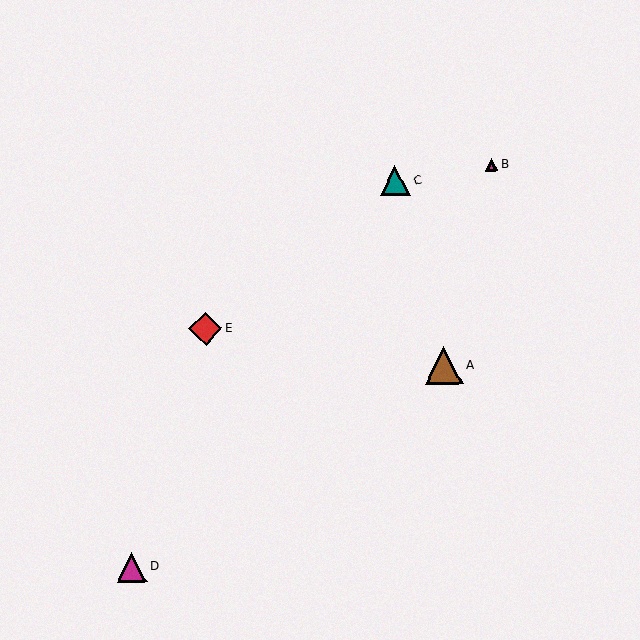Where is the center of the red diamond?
The center of the red diamond is at (206, 329).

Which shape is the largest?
The brown triangle (labeled A) is the largest.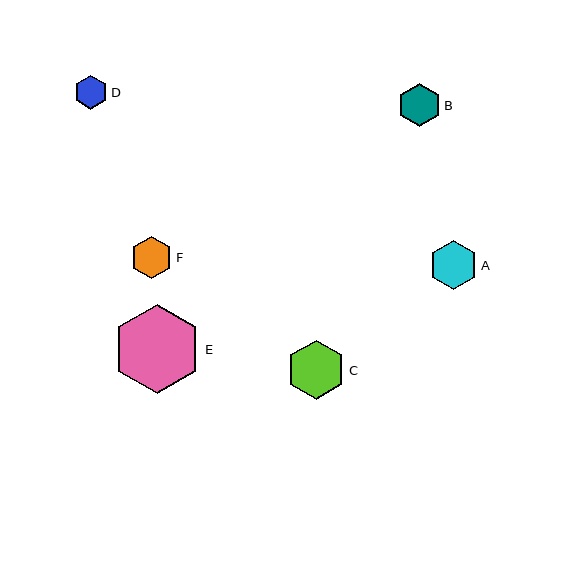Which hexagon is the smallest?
Hexagon D is the smallest with a size of approximately 34 pixels.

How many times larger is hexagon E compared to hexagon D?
Hexagon E is approximately 2.6 times the size of hexagon D.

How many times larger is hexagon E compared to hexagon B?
Hexagon E is approximately 2.0 times the size of hexagon B.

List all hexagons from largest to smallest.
From largest to smallest: E, C, A, B, F, D.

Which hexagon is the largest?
Hexagon E is the largest with a size of approximately 89 pixels.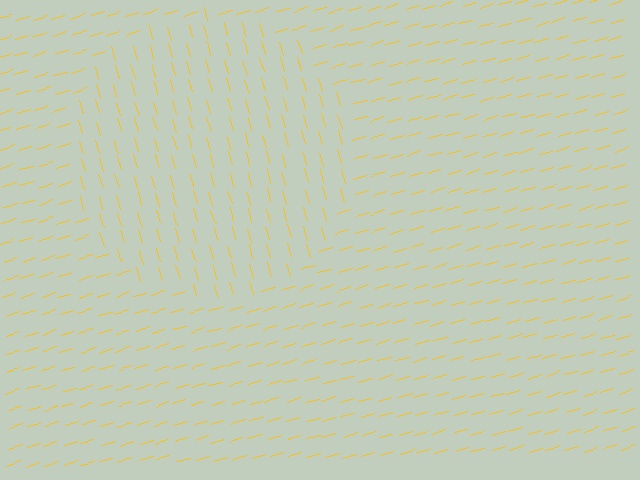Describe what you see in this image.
The image is filled with small yellow line segments. A circle region in the image has lines oriented differently from the surrounding lines, creating a visible texture boundary.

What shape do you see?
I see a circle.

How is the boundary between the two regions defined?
The boundary is defined purely by a change in line orientation (approximately 90 degrees difference). All lines are the same color and thickness.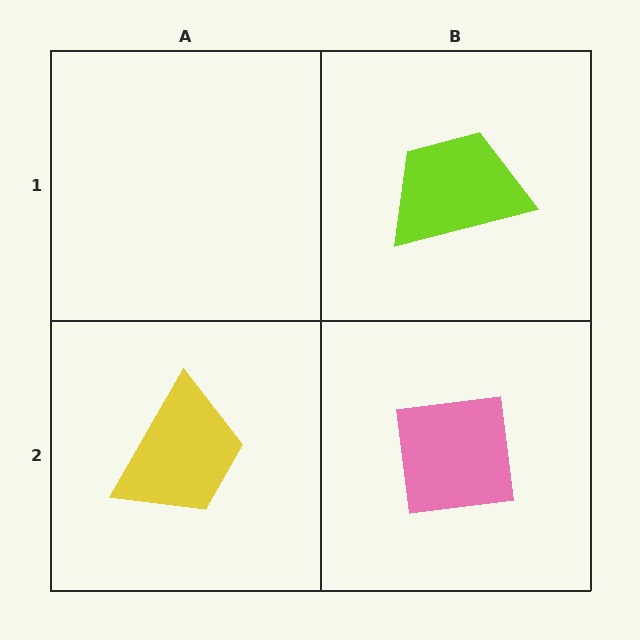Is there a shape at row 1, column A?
No, that cell is empty.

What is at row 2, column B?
A pink square.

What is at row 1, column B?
A lime trapezoid.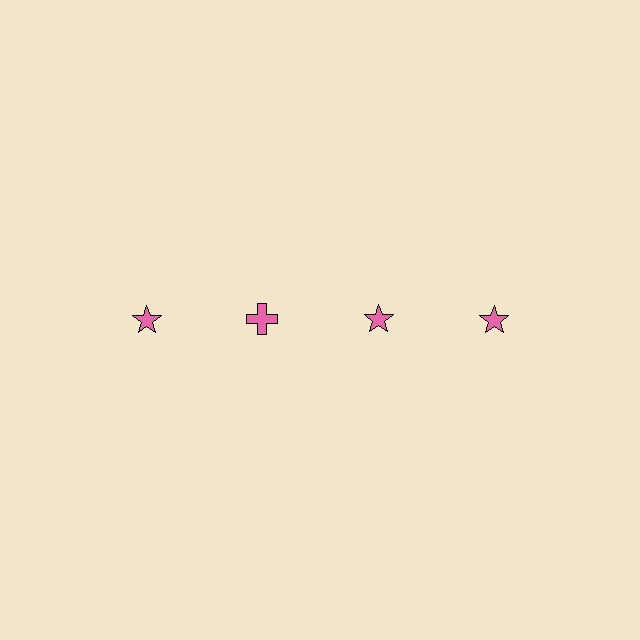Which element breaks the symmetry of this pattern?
The pink cross in the top row, second from left column breaks the symmetry. All other shapes are pink stars.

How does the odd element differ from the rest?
It has a different shape: cross instead of star.